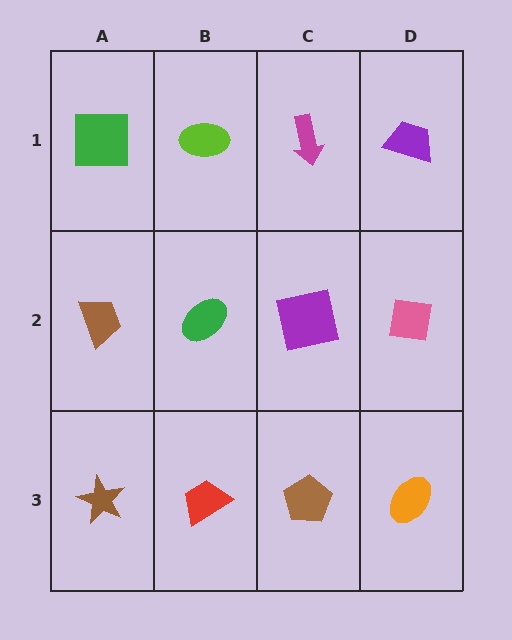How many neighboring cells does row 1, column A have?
2.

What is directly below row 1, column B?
A green ellipse.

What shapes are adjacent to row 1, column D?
A pink square (row 2, column D), a magenta arrow (row 1, column C).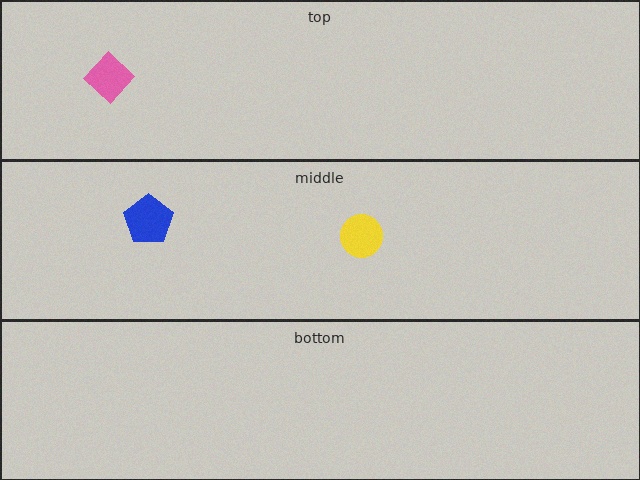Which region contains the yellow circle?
The middle region.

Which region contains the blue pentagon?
The middle region.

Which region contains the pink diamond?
The top region.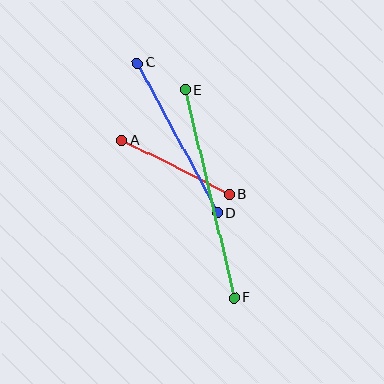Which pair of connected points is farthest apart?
Points E and F are farthest apart.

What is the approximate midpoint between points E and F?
The midpoint is at approximately (210, 194) pixels.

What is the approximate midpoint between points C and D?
The midpoint is at approximately (177, 138) pixels.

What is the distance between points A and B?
The distance is approximately 120 pixels.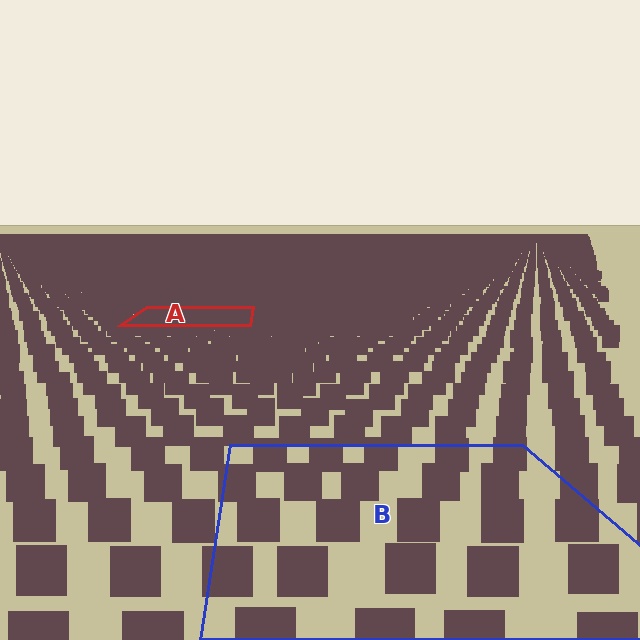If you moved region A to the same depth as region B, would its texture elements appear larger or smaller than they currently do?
They would appear larger. At a closer depth, the same texture elements are projected at a bigger on-screen size.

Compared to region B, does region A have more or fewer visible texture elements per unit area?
Region A has more texture elements per unit area — they are packed more densely because it is farther away.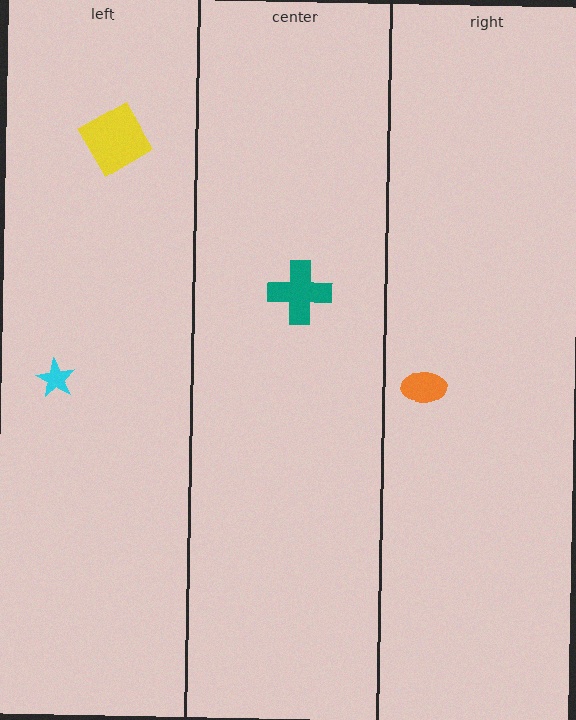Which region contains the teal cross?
The center region.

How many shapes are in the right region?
1.